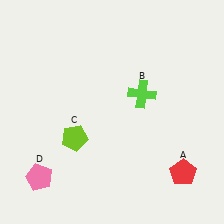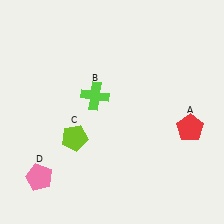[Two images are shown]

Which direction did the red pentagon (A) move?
The red pentagon (A) moved up.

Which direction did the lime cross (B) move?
The lime cross (B) moved left.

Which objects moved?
The objects that moved are: the red pentagon (A), the lime cross (B).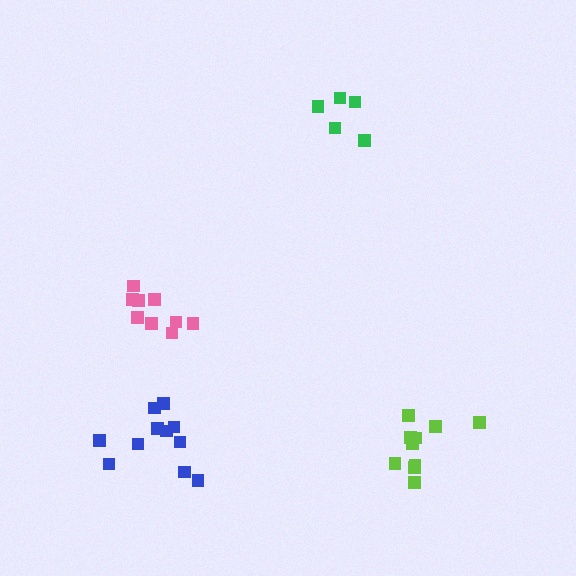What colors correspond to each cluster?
The clusters are colored: green, pink, blue, lime.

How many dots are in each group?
Group 1: 5 dots, Group 2: 9 dots, Group 3: 11 dots, Group 4: 10 dots (35 total).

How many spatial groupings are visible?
There are 4 spatial groupings.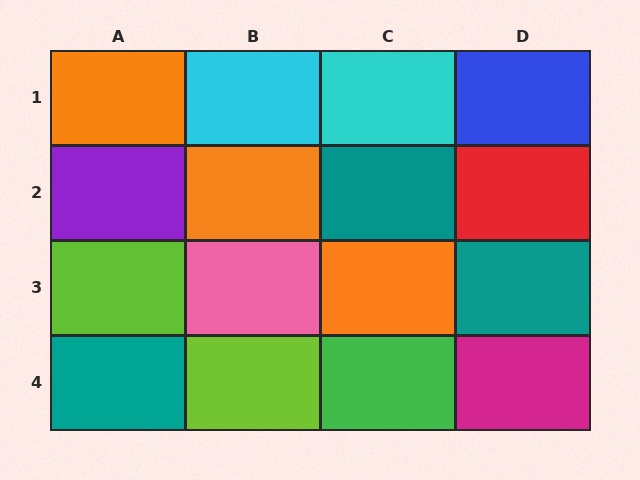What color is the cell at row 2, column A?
Purple.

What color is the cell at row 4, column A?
Teal.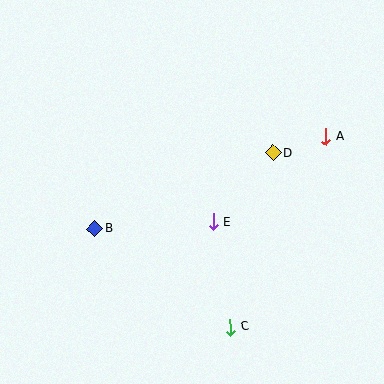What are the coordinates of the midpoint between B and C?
The midpoint between B and C is at (163, 278).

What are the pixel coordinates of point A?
Point A is at (326, 137).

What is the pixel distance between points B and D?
The distance between B and D is 193 pixels.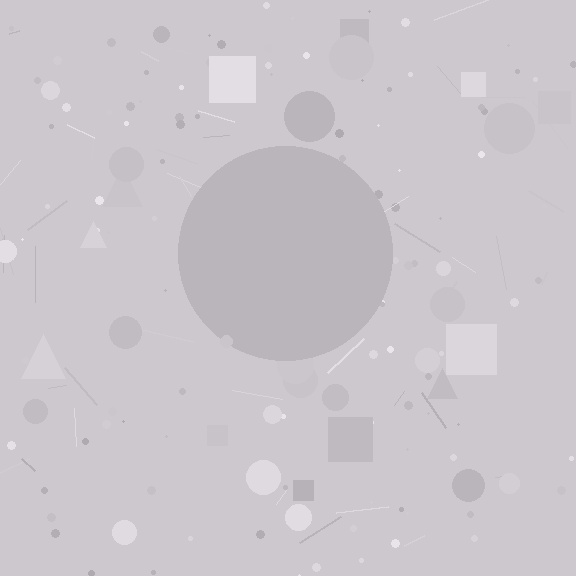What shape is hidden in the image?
A circle is hidden in the image.